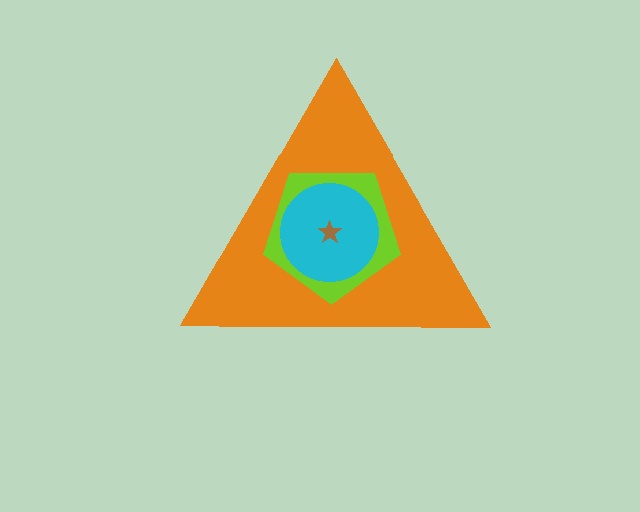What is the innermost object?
The brown star.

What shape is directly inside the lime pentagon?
The cyan circle.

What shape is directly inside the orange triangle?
The lime pentagon.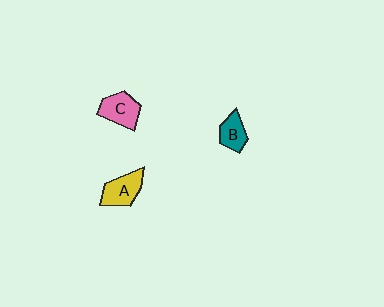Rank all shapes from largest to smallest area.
From largest to smallest: C (pink), A (yellow), B (teal).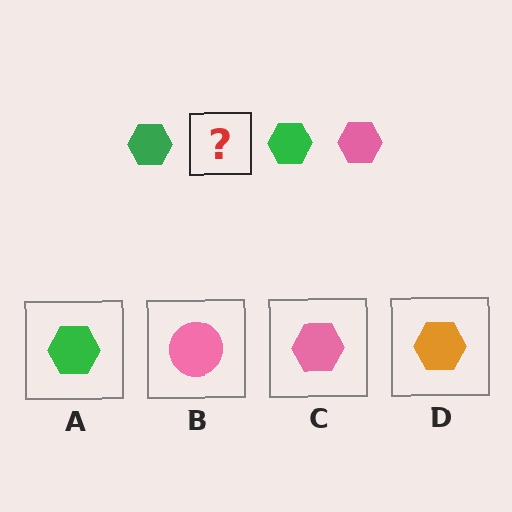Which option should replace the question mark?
Option C.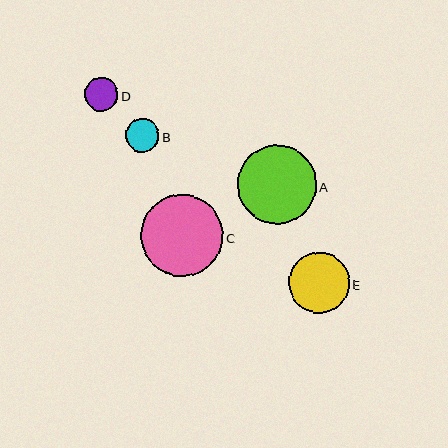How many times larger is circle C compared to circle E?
Circle C is approximately 1.3 times the size of circle E.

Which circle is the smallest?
Circle D is the smallest with a size of approximately 34 pixels.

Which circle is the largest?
Circle C is the largest with a size of approximately 82 pixels.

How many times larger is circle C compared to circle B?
Circle C is approximately 2.4 times the size of circle B.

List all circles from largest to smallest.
From largest to smallest: C, A, E, B, D.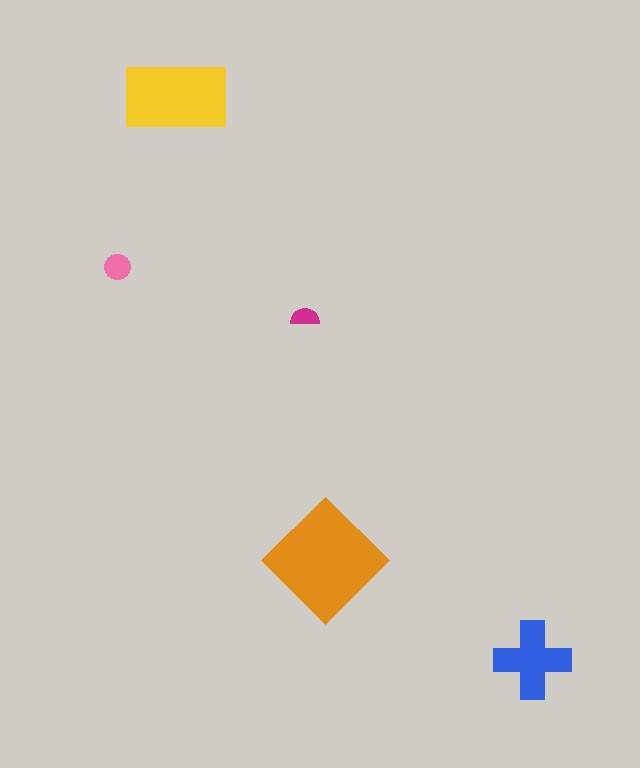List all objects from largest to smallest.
The orange diamond, the yellow rectangle, the blue cross, the pink circle, the magenta semicircle.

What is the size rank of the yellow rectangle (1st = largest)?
2nd.